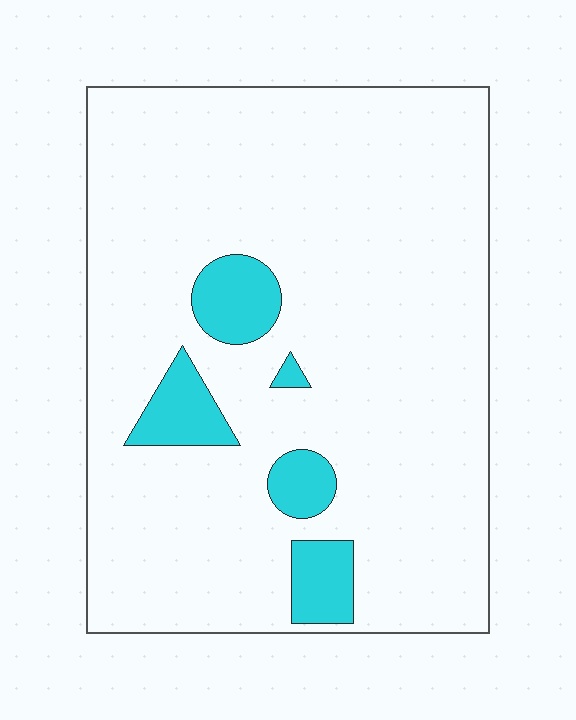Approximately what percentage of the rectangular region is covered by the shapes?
Approximately 10%.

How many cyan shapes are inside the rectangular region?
5.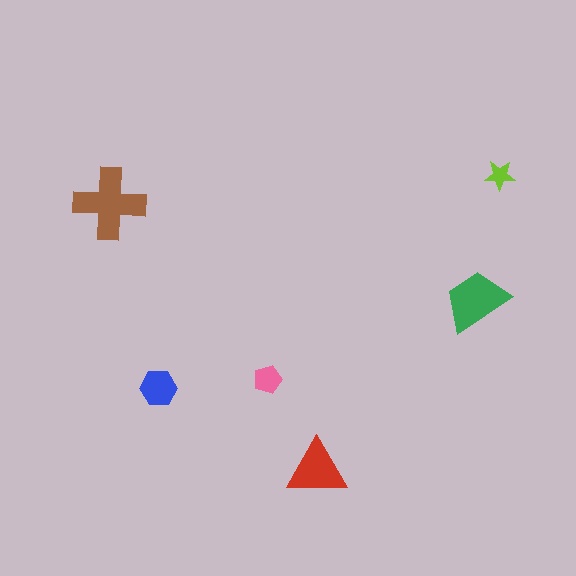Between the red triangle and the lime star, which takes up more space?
The red triangle.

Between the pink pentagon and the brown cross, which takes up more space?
The brown cross.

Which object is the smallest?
The lime star.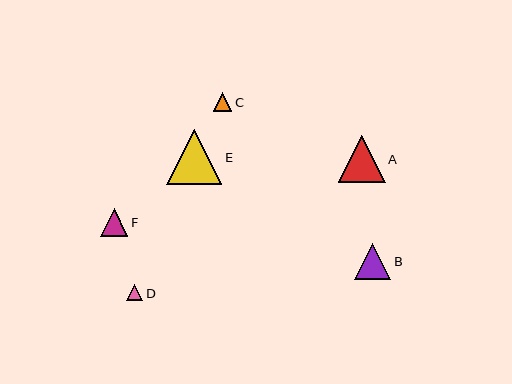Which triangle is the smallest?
Triangle D is the smallest with a size of approximately 16 pixels.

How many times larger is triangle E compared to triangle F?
Triangle E is approximately 2.0 times the size of triangle F.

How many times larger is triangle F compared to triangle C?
Triangle F is approximately 1.5 times the size of triangle C.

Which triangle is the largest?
Triangle E is the largest with a size of approximately 55 pixels.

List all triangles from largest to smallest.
From largest to smallest: E, A, B, F, C, D.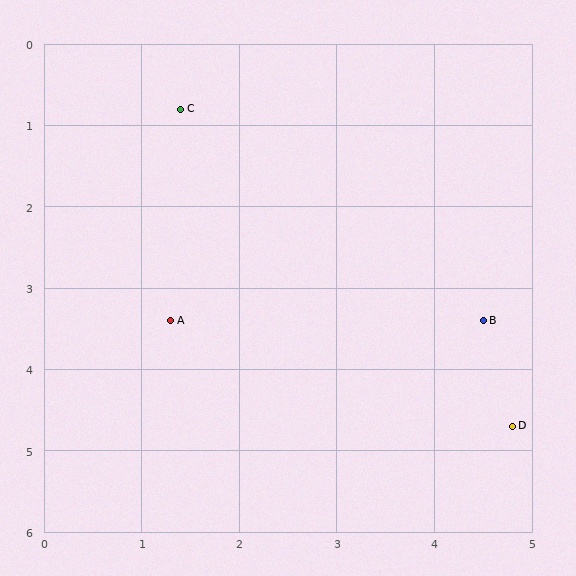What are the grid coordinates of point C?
Point C is at approximately (1.4, 0.8).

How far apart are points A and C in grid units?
Points A and C are about 2.6 grid units apart.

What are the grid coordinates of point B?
Point B is at approximately (4.5, 3.4).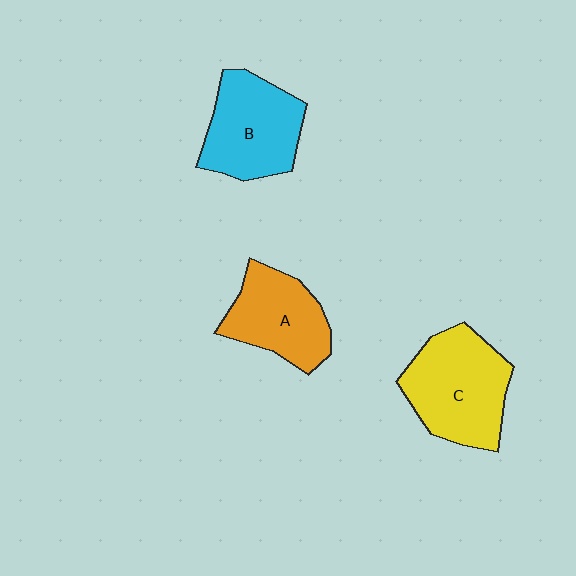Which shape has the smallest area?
Shape A (orange).